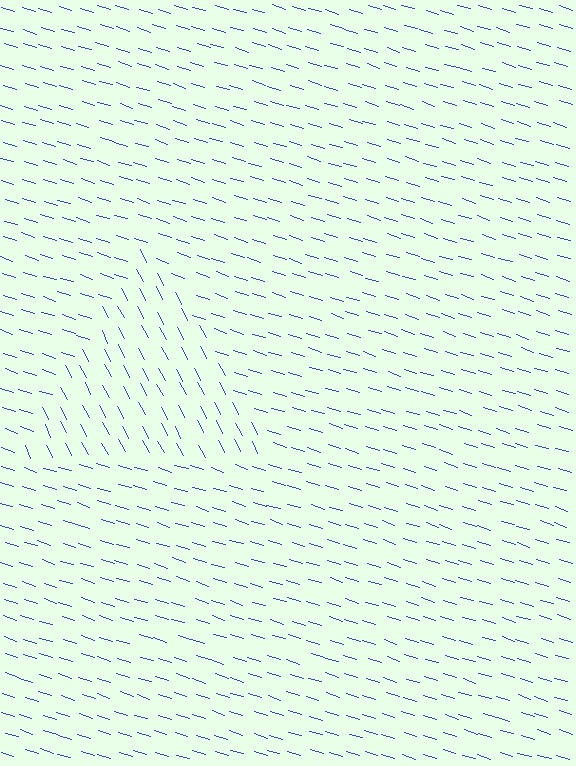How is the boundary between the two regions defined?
The boundary is defined purely by a change in line orientation (approximately 45 degrees difference). All lines are the same color and thickness.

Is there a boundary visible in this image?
Yes, there is a texture boundary formed by a change in line orientation.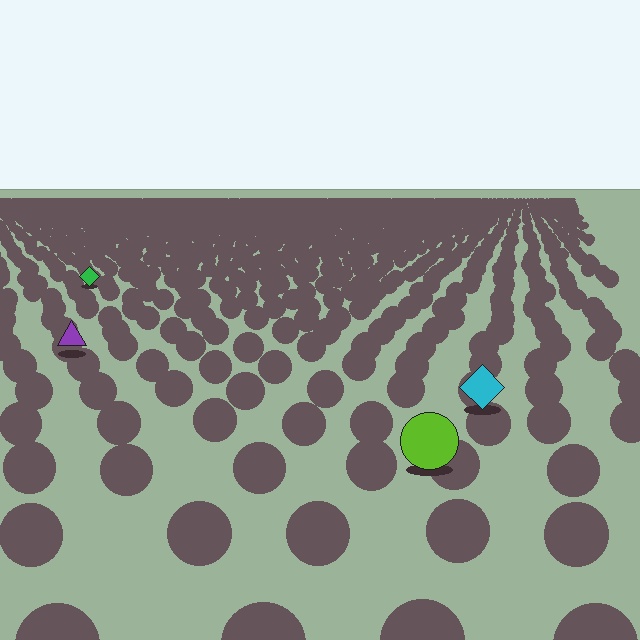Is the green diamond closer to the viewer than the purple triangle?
No. The purple triangle is closer — you can tell from the texture gradient: the ground texture is coarser near it.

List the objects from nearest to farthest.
From nearest to farthest: the lime circle, the cyan diamond, the purple triangle, the green diamond.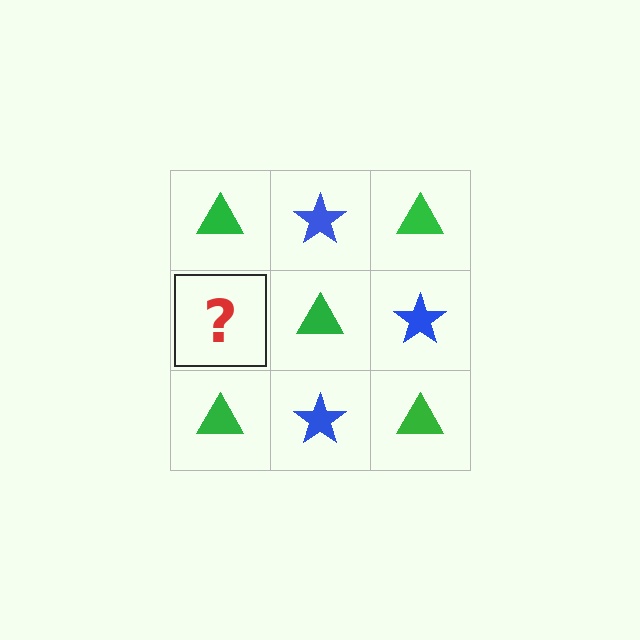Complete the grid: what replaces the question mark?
The question mark should be replaced with a blue star.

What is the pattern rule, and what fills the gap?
The rule is that it alternates green triangle and blue star in a checkerboard pattern. The gap should be filled with a blue star.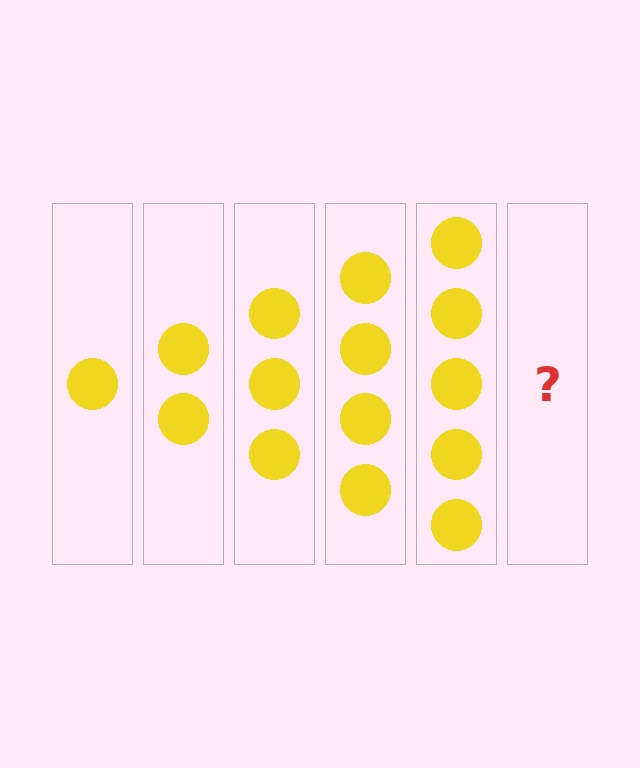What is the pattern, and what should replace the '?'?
The pattern is that each step adds one more circle. The '?' should be 6 circles.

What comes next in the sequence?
The next element should be 6 circles.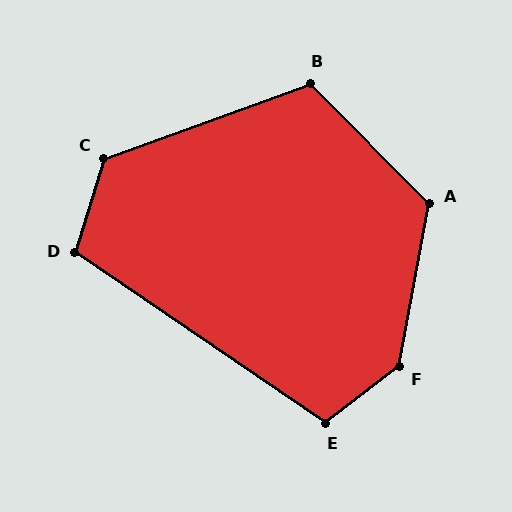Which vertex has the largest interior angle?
F, at approximately 138 degrees.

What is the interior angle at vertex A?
Approximately 125 degrees (obtuse).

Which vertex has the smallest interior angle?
D, at approximately 107 degrees.